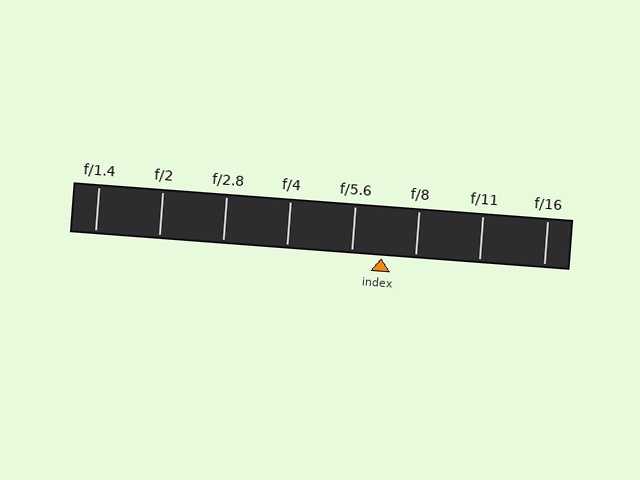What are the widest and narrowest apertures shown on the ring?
The widest aperture shown is f/1.4 and the narrowest is f/16.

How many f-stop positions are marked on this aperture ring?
There are 8 f-stop positions marked.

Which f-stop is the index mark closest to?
The index mark is closest to f/5.6.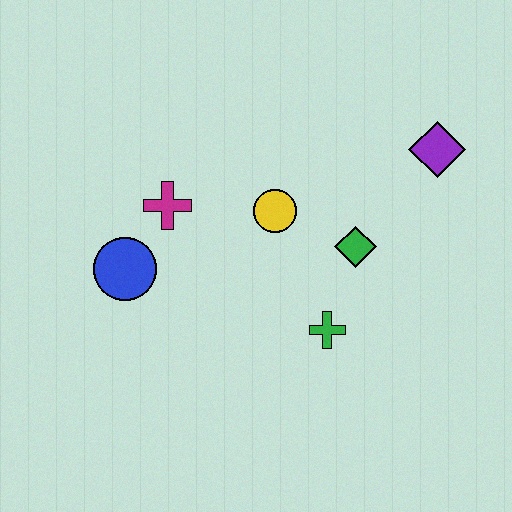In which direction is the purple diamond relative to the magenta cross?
The purple diamond is to the right of the magenta cross.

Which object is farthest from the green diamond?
The blue circle is farthest from the green diamond.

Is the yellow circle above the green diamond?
Yes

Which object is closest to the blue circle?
The magenta cross is closest to the blue circle.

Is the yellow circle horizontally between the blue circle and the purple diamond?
Yes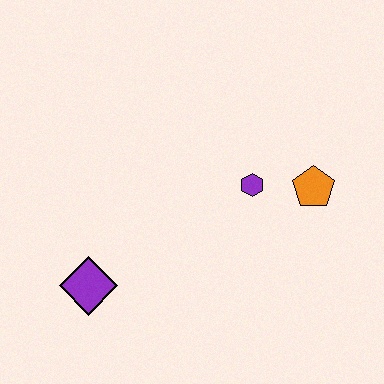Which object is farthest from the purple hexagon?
The purple diamond is farthest from the purple hexagon.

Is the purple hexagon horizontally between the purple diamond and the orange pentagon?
Yes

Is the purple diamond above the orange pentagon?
No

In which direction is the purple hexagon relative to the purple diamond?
The purple hexagon is to the right of the purple diamond.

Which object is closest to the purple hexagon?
The orange pentagon is closest to the purple hexagon.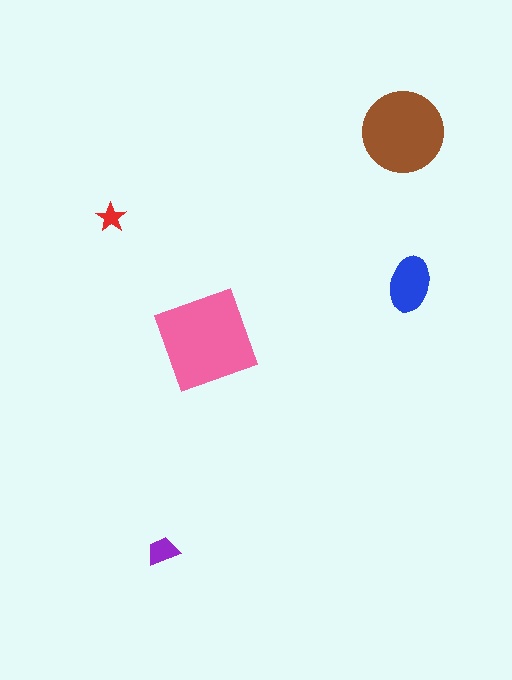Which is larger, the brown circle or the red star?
The brown circle.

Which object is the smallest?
The red star.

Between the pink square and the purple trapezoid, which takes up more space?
The pink square.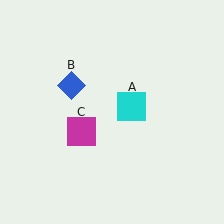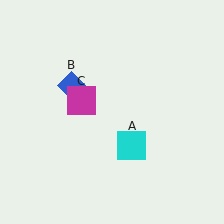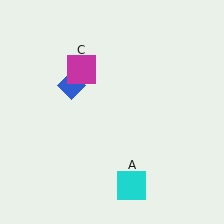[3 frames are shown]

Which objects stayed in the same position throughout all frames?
Blue diamond (object B) remained stationary.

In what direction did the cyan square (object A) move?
The cyan square (object A) moved down.